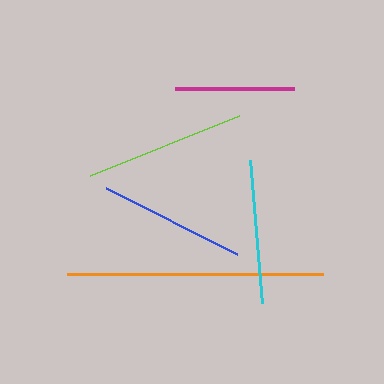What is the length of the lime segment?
The lime segment is approximately 161 pixels long.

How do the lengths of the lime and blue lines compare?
The lime and blue lines are approximately the same length.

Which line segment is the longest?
The orange line is the longest at approximately 256 pixels.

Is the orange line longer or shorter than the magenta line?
The orange line is longer than the magenta line.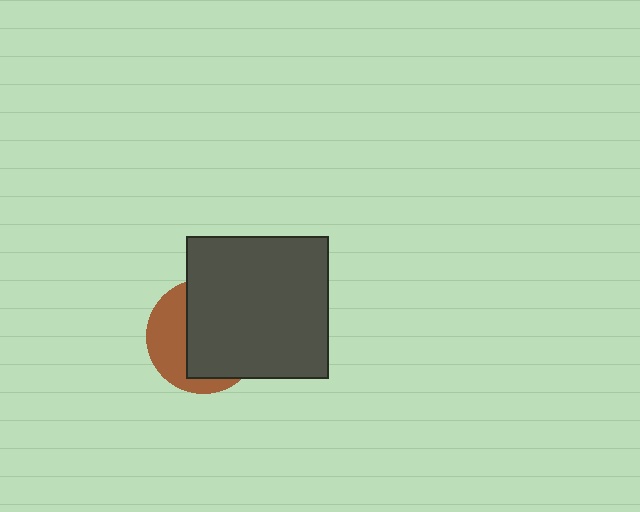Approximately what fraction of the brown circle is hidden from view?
Roughly 64% of the brown circle is hidden behind the dark gray square.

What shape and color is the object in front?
The object in front is a dark gray square.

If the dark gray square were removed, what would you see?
You would see the complete brown circle.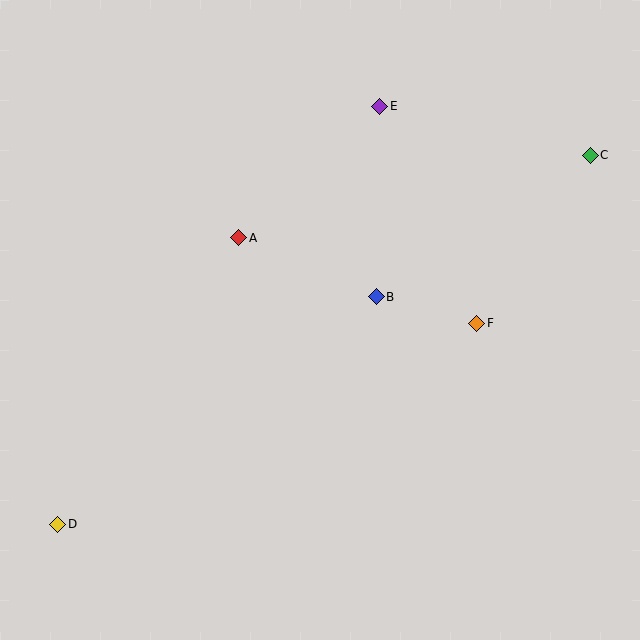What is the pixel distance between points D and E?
The distance between D and E is 528 pixels.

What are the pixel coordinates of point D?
Point D is at (58, 524).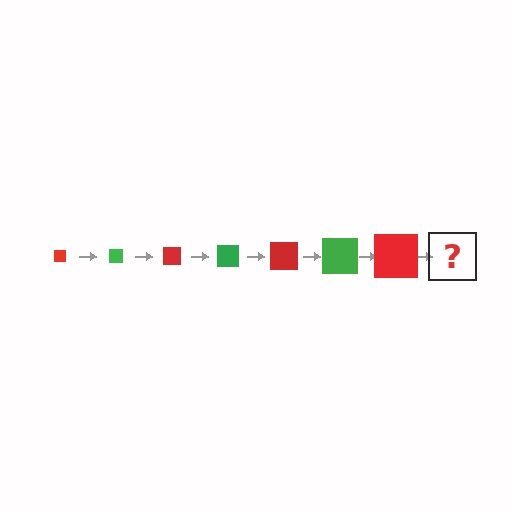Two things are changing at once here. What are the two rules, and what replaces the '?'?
The two rules are that the square grows larger each step and the color cycles through red and green. The '?' should be a green square, larger than the previous one.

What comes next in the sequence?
The next element should be a green square, larger than the previous one.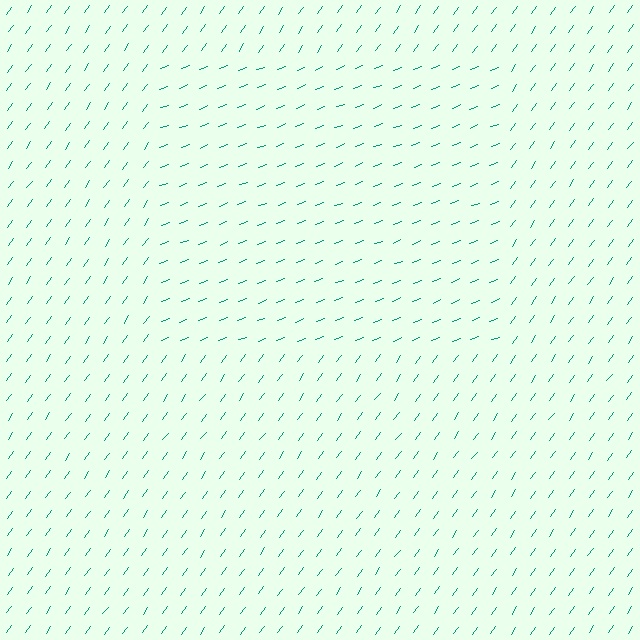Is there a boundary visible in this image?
Yes, there is a texture boundary formed by a change in line orientation.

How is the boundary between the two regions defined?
The boundary is defined purely by a change in line orientation (approximately 33 degrees difference). All lines are the same color and thickness.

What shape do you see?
I see a rectangle.